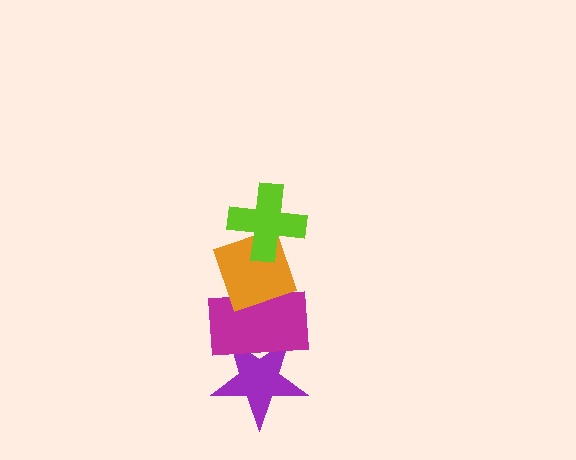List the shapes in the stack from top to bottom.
From top to bottom: the lime cross, the orange diamond, the magenta rectangle, the purple star.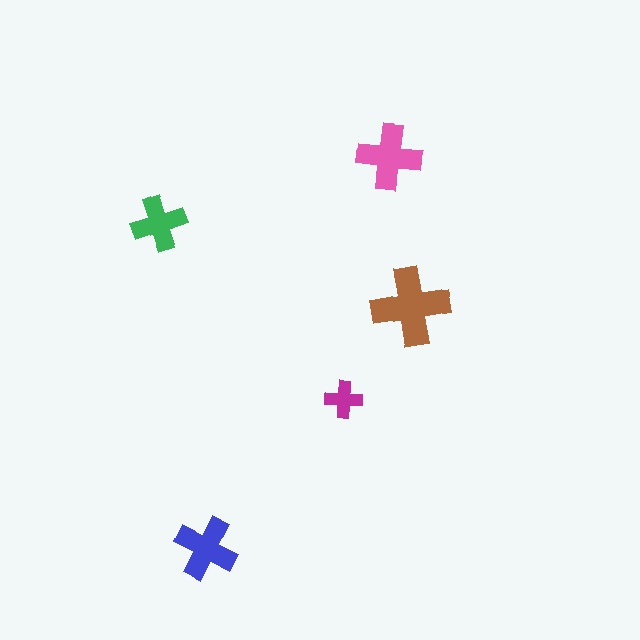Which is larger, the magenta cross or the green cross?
The green one.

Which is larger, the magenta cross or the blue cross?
The blue one.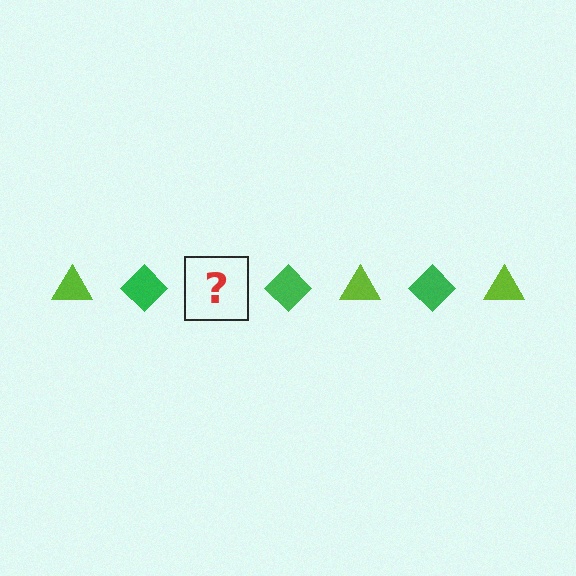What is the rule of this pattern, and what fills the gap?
The rule is that the pattern alternates between lime triangle and green diamond. The gap should be filled with a lime triangle.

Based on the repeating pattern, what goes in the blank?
The blank should be a lime triangle.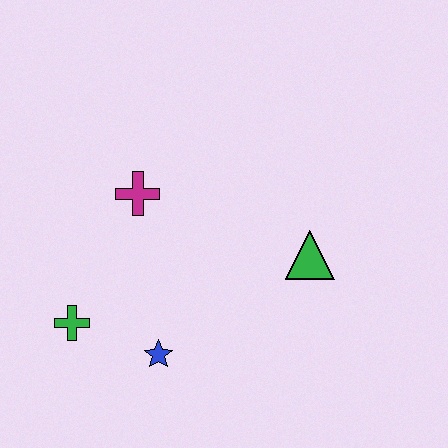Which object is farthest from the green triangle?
The green cross is farthest from the green triangle.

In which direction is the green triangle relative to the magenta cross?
The green triangle is to the right of the magenta cross.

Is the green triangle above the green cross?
Yes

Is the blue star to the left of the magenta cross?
No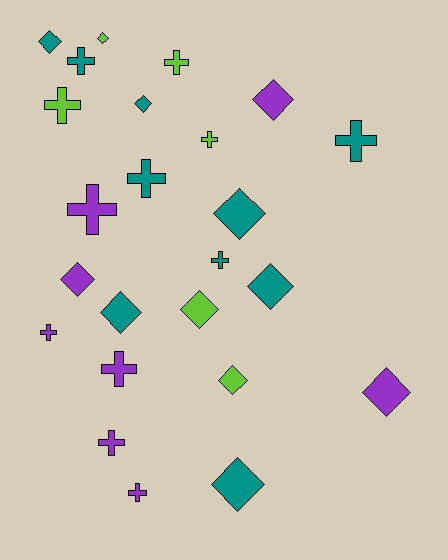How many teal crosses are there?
There are 4 teal crosses.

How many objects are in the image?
There are 24 objects.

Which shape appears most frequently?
Cross, with 12 objects.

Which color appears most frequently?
Teal, with 10 objects.